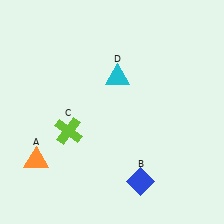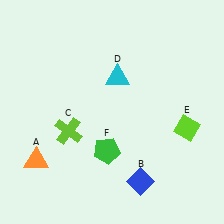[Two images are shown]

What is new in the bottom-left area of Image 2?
A green pentagon (F) was added in the bottom-left area of Image 2.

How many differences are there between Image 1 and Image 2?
There are 2 differences between the two images.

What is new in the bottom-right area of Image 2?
A lime diamond (E) was added in the bottom-right area of Image 2.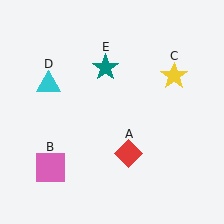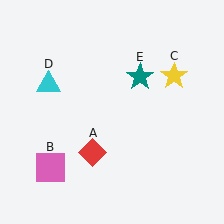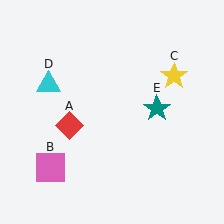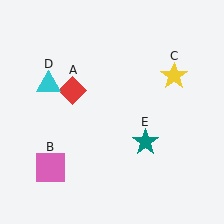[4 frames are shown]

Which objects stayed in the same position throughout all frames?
Pink square (object B) and yellow star (object C) and cyan triangle (object D) remained stationary.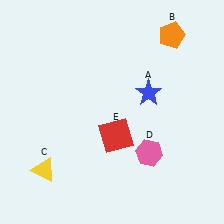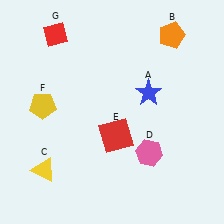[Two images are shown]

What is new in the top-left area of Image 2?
A red diamond (G) was added in the top-left area of Image 2.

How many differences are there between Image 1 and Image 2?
There are 2 differences between the two images.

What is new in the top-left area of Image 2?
A yellow pentagon (F) was added in the top-left area of Image 2.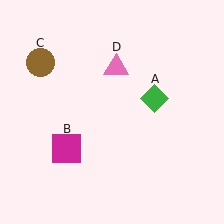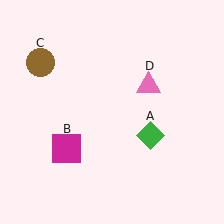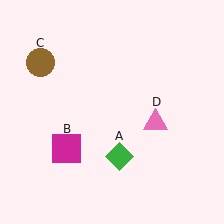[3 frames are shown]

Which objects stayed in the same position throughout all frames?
Magenta square (object B) and brown circle (object C) remained stationary.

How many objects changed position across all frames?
2 objects changed position: green diamond (object A), pink triangle (object D).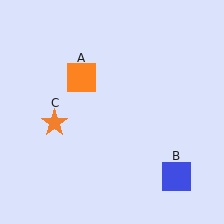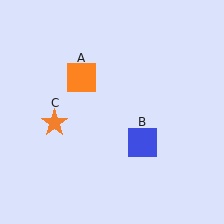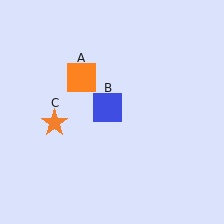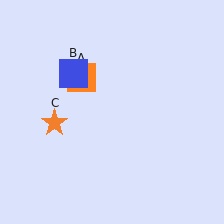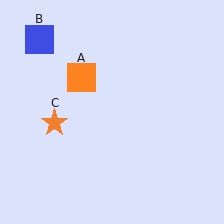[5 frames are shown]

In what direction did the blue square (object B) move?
The blue square (object B) moved up and to the left.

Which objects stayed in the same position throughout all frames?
Orange square (object A) and orange star (object C) remained stationary.